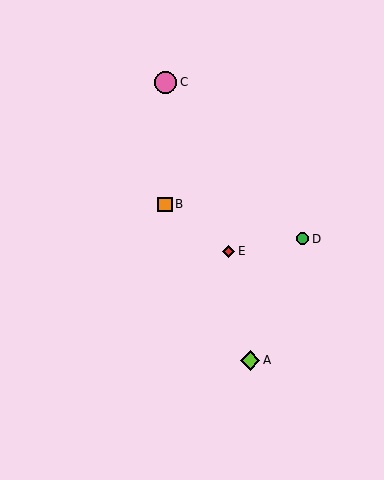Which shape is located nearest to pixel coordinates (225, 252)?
The red diamond (labeled E) at (229, 251) is nearest to that location.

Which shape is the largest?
The pink circle (labeled C) is the largest.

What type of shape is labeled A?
Shape A is a lime diamond.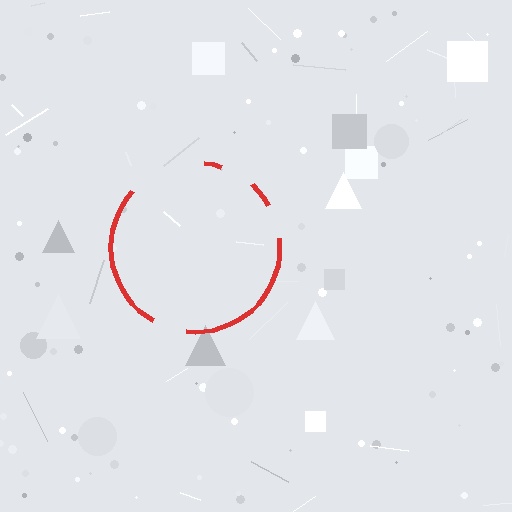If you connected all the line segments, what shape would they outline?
They would outline a circle.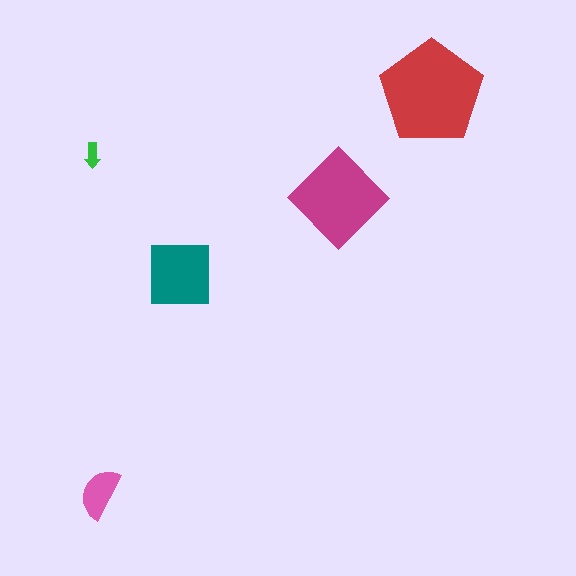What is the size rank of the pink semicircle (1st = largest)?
4th.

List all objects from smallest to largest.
The green arrow, the pink semicircle, the teal square, the magenta diamond, the red pentagon.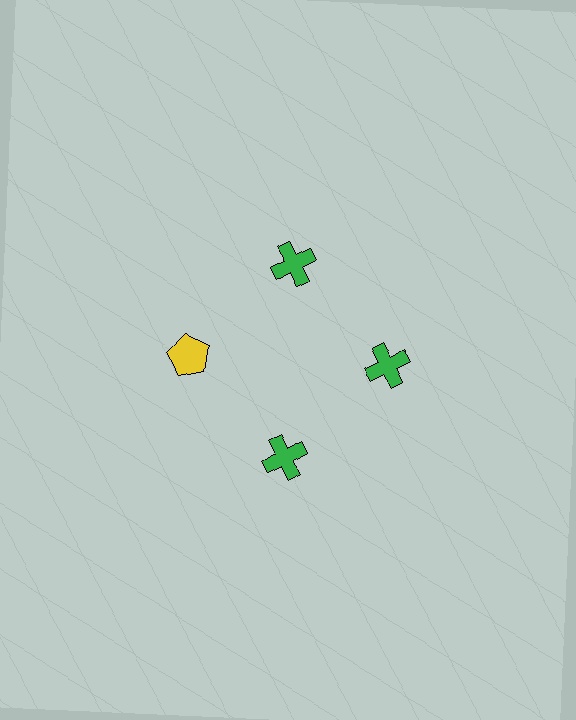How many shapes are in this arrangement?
There are 4 shapes arranged in a ring pattern.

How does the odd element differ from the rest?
It differs in both color (yellow instead of green) and shape (pentagon instead of cross).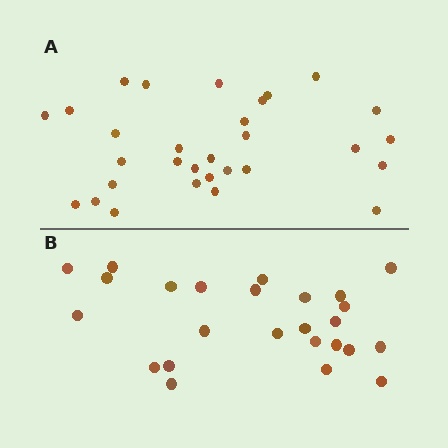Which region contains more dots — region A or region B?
Region A (the top region) has more dots.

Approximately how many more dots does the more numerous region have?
Region A has about 5 more dots than region B.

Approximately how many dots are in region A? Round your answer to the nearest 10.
About 30 dots.